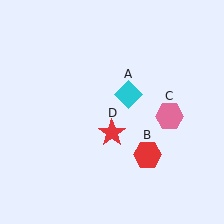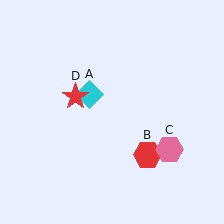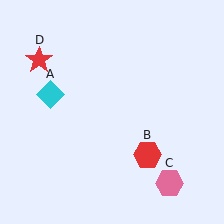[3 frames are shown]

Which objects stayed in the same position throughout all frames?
Red hexagon (object B) remained stationary.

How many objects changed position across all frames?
3 objects changed position: cyan diamond (object A), pink hexagon (object C), red star (object D).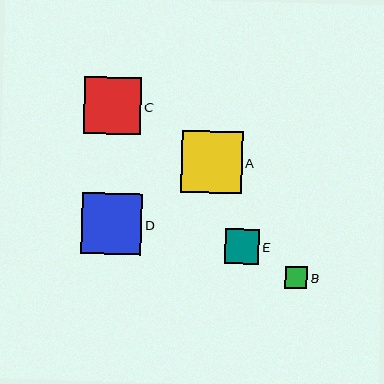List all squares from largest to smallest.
From largest to smallest: A, D, C, E, B.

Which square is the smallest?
Square B is the smallest with a size of approximately 22 pixels.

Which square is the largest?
Square A is the largest with a size of approximately 61 pixels.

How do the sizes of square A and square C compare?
Square A and square C are approximately the same size.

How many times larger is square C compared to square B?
Square C is approximately 2.6 times the size of square B.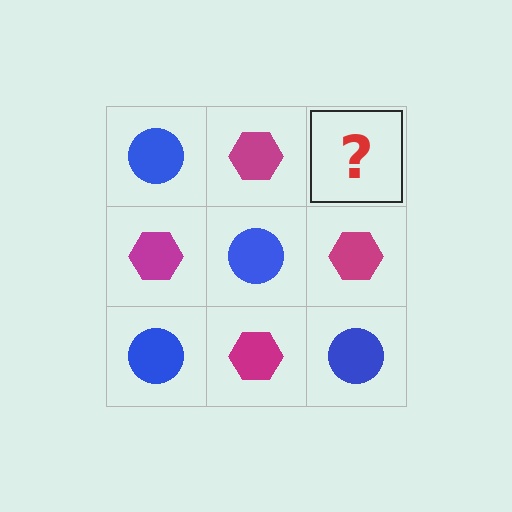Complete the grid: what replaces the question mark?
The question mark should be replaced with a blue circle.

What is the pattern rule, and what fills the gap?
The rule is that it alternates blue circle and magenta hexagon in a checkerboard pattern. The gap should be filled with a blue circle.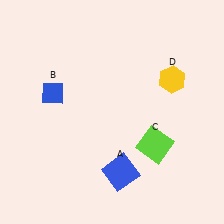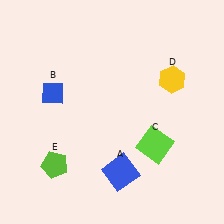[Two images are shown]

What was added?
A lime pentagon (E) was added in Image 2.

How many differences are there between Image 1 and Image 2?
There is 1 difference between the two images.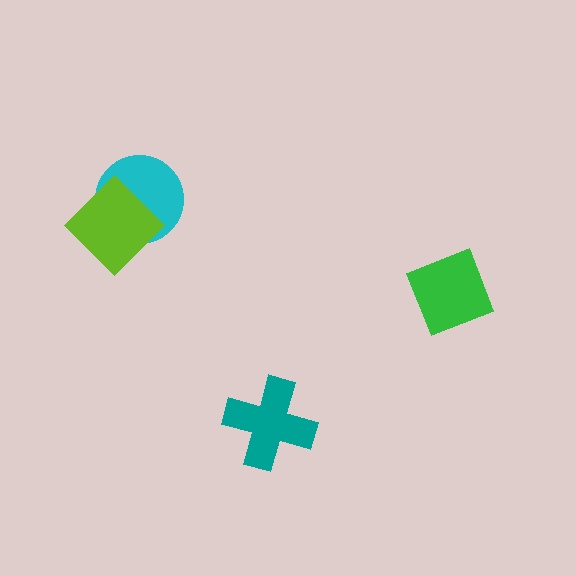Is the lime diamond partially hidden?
No, no other shape covers it.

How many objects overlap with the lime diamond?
1 object overlaps with the lime diamond.